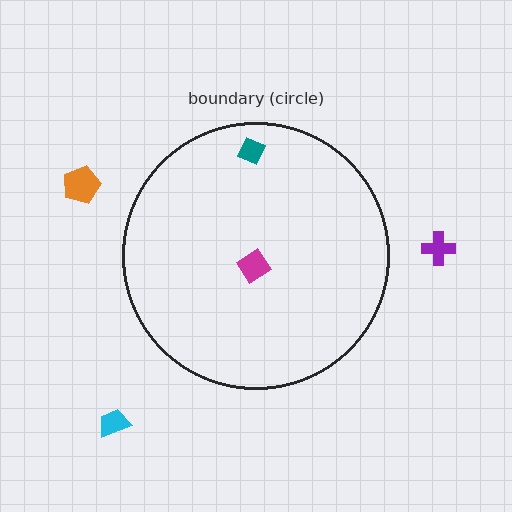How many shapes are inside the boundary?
2 inside, 3 outside.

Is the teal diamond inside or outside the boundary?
Inside.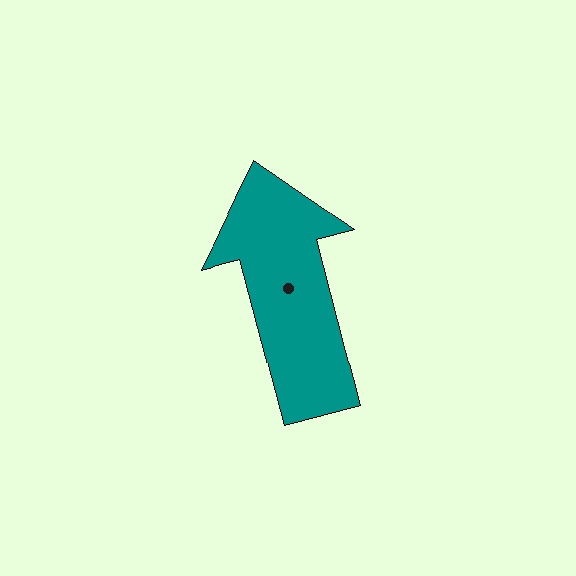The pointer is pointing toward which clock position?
Roughly 12 o'clock.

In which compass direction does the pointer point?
North.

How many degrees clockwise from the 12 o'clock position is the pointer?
Approximately 345 degrees.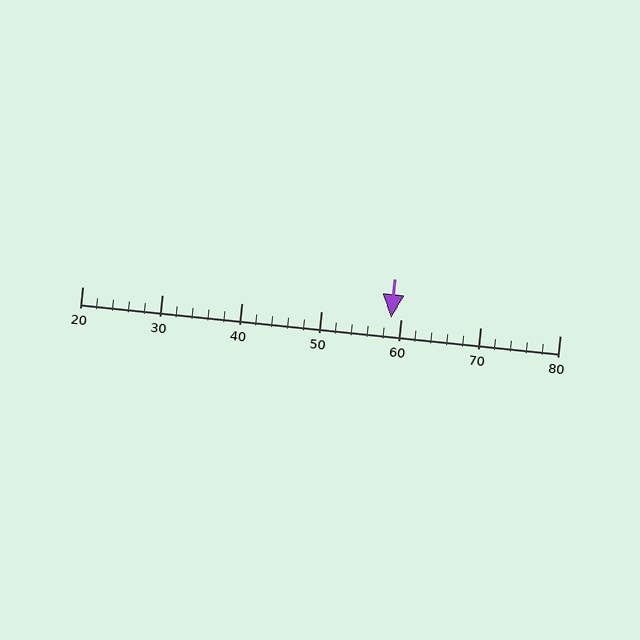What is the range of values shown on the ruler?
The ruler shows values from 20 to 80.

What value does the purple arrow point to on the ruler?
The purple arrow points to approximately 59.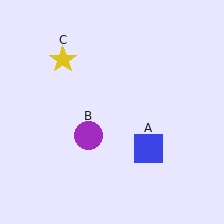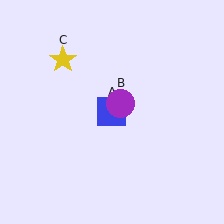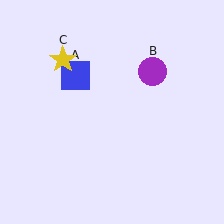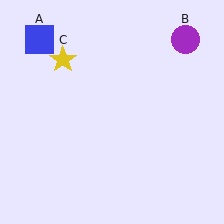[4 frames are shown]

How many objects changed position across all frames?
2 objects changed position: blue square (object A), purple circle (object B).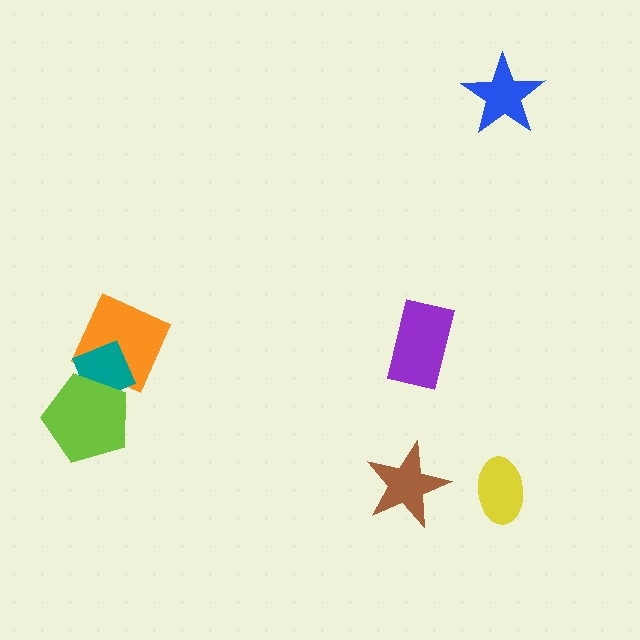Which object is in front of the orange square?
The teal diamond is in front of the orange square.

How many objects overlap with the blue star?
0 objects overlap with the blue star.